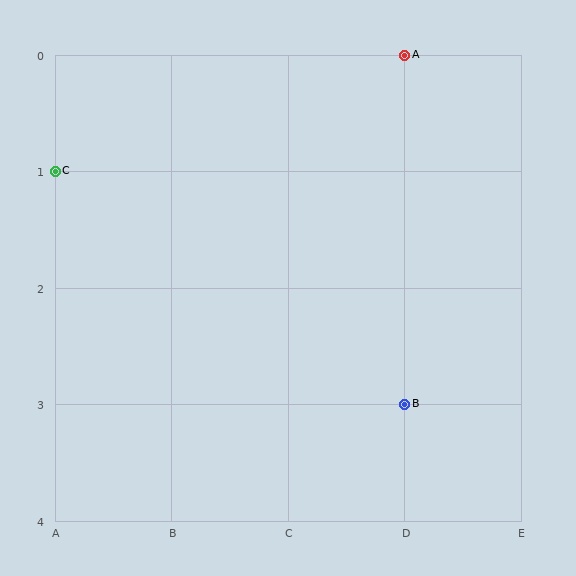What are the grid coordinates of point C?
Point C is at grid coordinates (A, 1).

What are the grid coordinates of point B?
Point B is at grid coordinates (D, 3).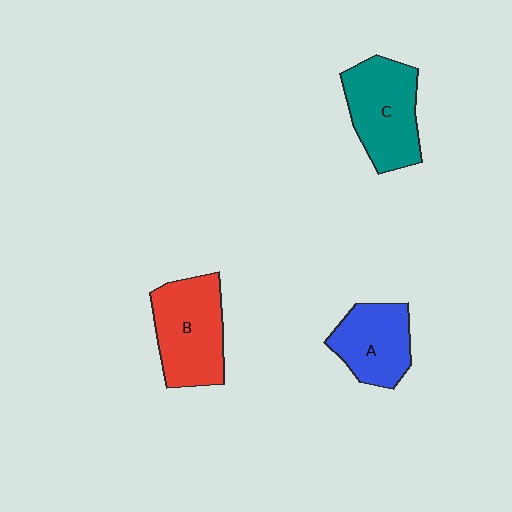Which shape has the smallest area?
Shape A (blue).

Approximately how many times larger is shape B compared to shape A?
Approximately 1.3 times.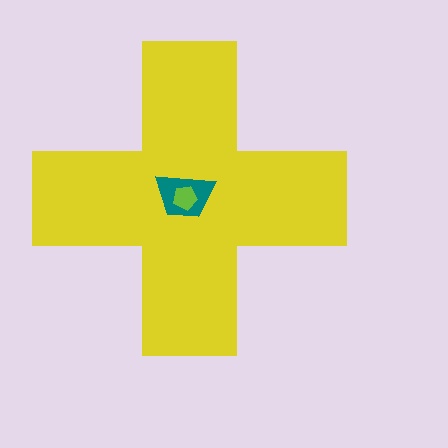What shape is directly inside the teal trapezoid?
The lime pentagon.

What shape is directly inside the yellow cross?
The teal trapezoid.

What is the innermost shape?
The lime pentagon.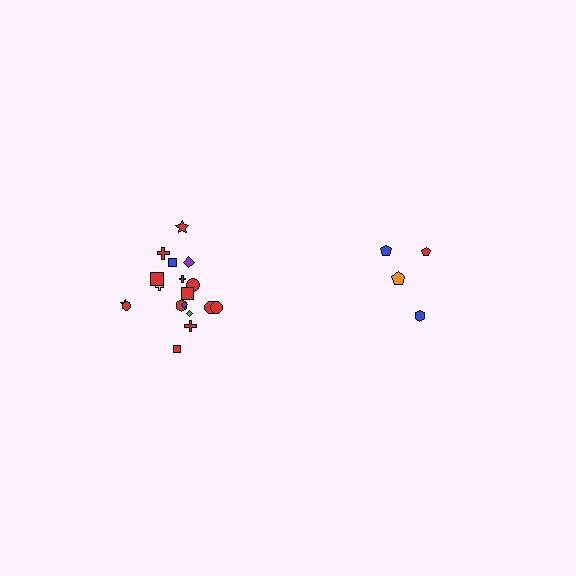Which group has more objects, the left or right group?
The left group.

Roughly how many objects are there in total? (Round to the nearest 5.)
Roughly 20 objects in total.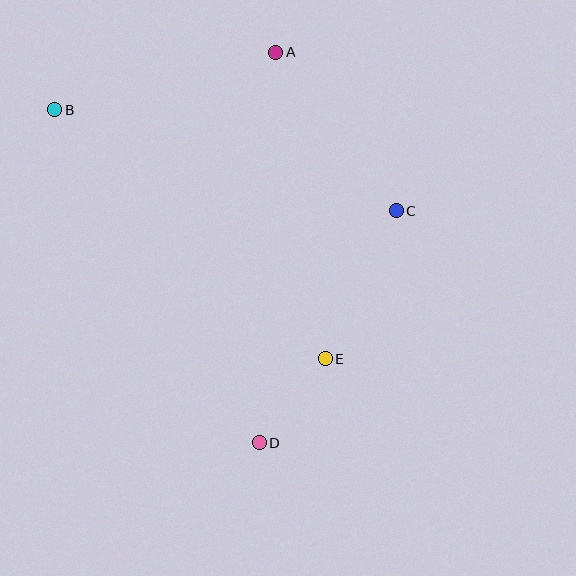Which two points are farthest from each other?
Points A and D are farthest from each other.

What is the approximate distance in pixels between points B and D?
The distance between B and D is approximately 391 pixels.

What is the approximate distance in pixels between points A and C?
The distance between A and C is approximately 199 pixels.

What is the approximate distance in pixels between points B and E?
The distance between B and E is approximately 367 pixels.